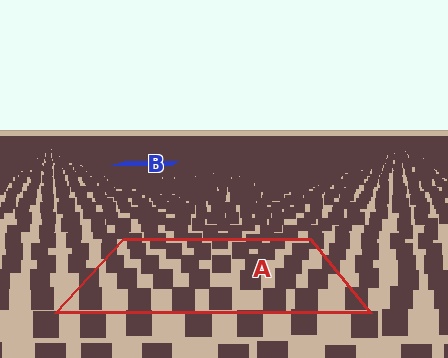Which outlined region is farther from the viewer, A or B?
Region B is farther from the viewer — the texture elements inside it appear smaller and more densely packed.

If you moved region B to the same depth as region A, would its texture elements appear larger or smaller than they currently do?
They would appear larger. At a closer depth, the same texture elements are projected at a bigger on-screen size.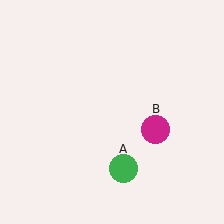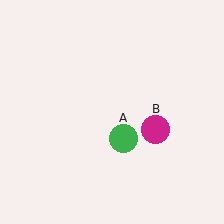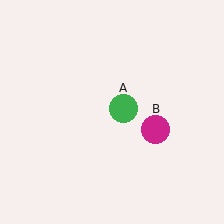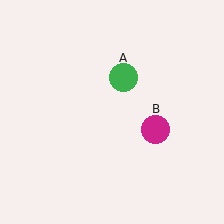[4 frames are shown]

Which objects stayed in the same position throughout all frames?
Magenta circle (object B) remained stationary.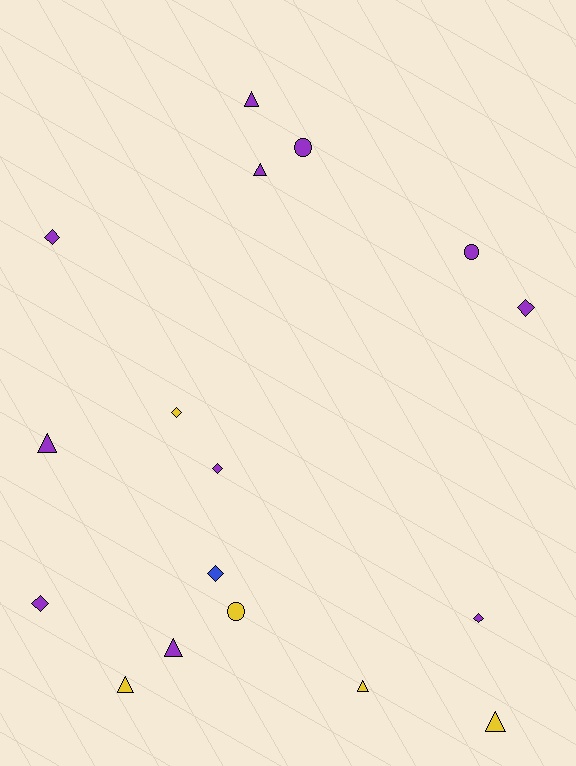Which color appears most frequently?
Purple, with 11 objects.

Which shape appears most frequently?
Diamond, with 7 objects.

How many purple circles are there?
There are 2 purple circles.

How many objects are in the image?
There are 17 objects.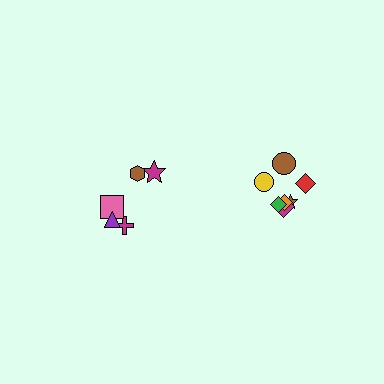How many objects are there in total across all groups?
There are 12 objects.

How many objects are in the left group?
There are 5 objects.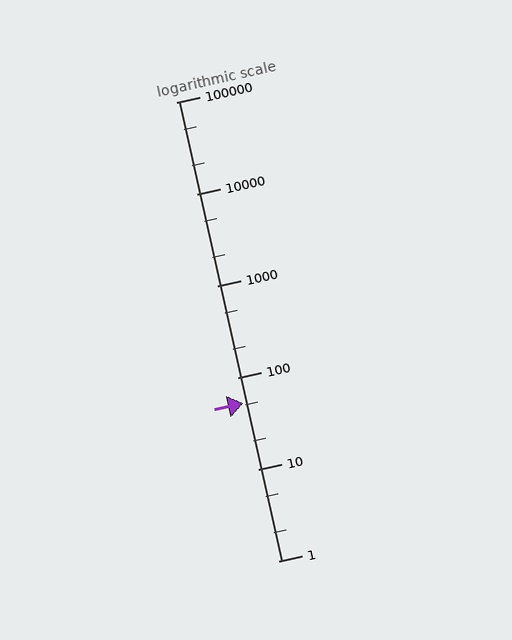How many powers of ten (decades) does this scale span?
The scale spans 5 decades, from 1 to 100000.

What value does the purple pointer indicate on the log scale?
The pointer indicates approximately 52.